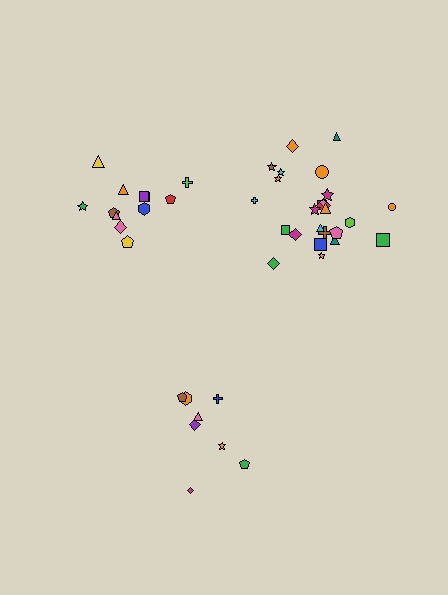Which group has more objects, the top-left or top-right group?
The top-right group.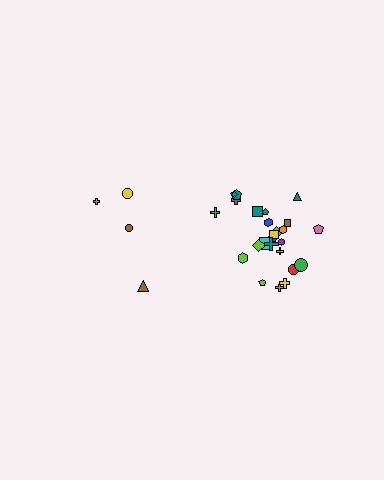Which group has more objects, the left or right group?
The right group.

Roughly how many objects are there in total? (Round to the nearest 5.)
Roughly 30 objects in total.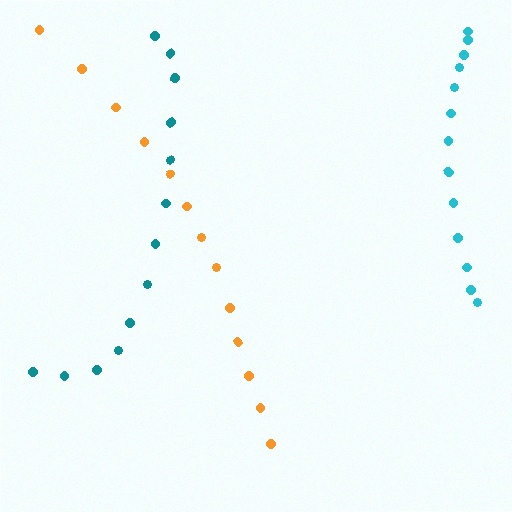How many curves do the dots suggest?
There are 3 distinct paths.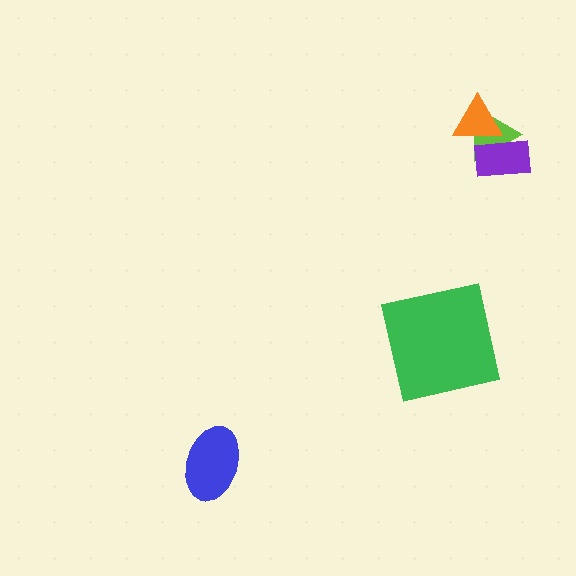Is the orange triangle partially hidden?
Yes, it is partially covered by another shape.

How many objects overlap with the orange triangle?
2 objects overlap with the orange triangle.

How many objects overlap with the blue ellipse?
0 objects overlap with the blue ellipse.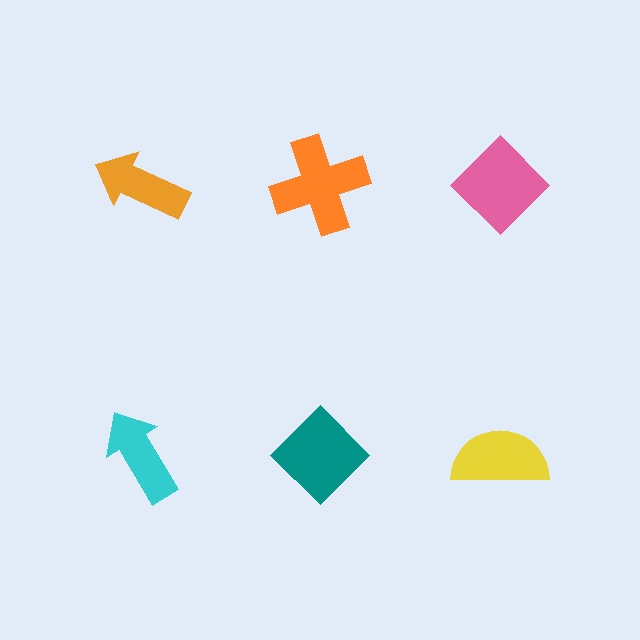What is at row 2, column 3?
A yellow semicircle.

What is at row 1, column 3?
A pink diamond.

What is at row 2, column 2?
A teal diamond.